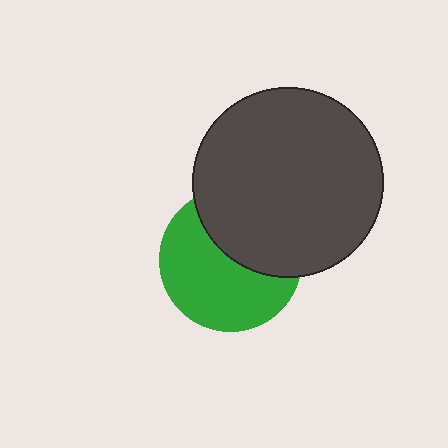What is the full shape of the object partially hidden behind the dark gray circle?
The partially hidden object is a green circle.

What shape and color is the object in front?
The object in front is a dark gray circle.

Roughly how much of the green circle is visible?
About half of it is visible (roughly 59%).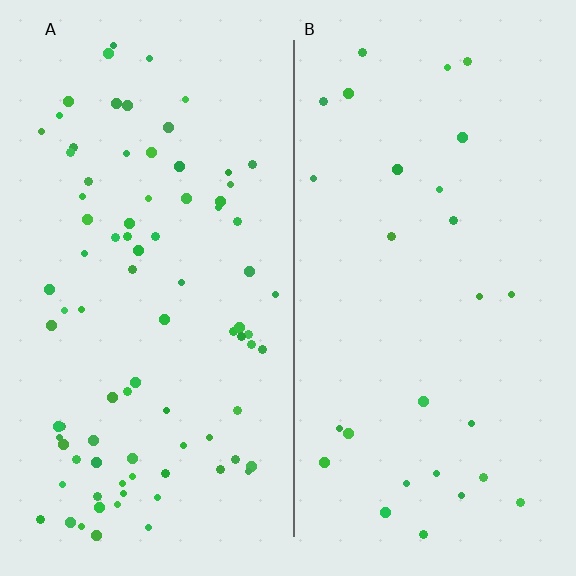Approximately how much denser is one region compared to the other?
Approximately 3.1× — region A over region B.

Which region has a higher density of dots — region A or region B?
A (the left).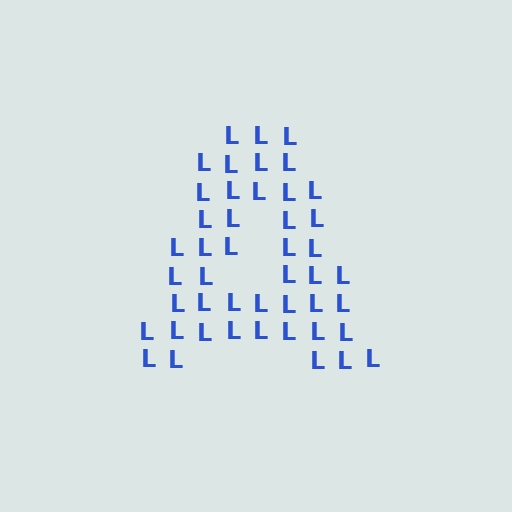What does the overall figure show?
The overall figure shows the letter A.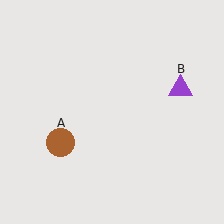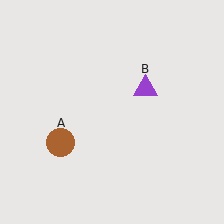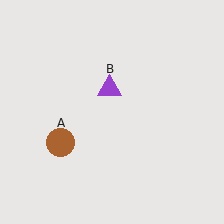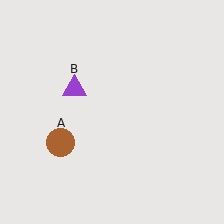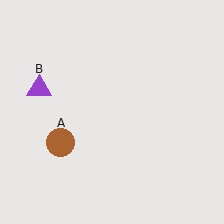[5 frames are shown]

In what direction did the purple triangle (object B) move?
The purple triangle (object B) moved left.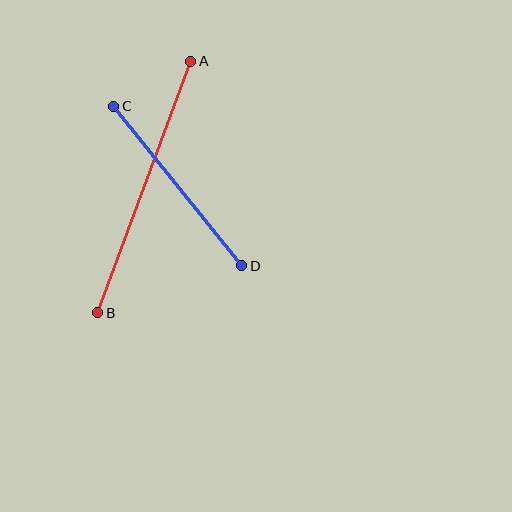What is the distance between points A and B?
The distance is approximately 268 pixels.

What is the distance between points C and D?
The distance is approximately 205 pixels.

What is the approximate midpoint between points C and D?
The midpoint is at approximately (178, 186) pixels.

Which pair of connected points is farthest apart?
Points A and B are farthest apart.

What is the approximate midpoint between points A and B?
The midpoint is at approximately (144, 187) pixels.